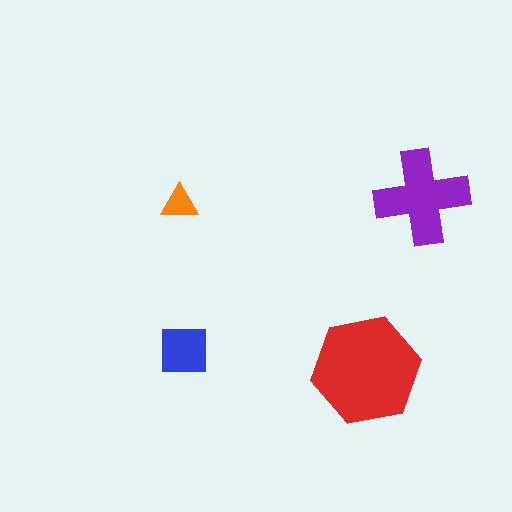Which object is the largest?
The red hexagon.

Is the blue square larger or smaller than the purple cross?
Smaller.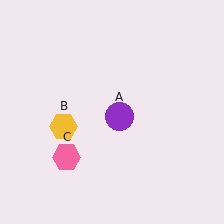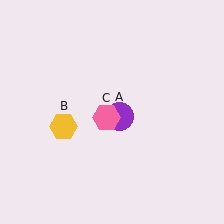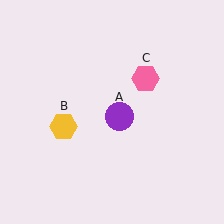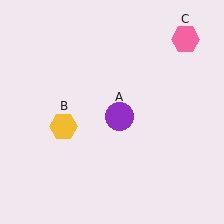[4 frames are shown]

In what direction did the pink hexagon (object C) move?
The pink hexagon (object C) moved up and to the right.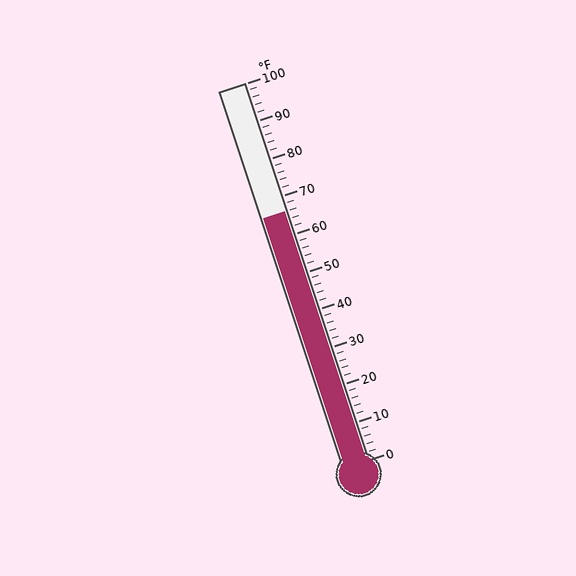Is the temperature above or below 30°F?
The temperature is above 30°F.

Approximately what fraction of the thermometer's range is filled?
The thermometer is filled to approximately 65% of its range.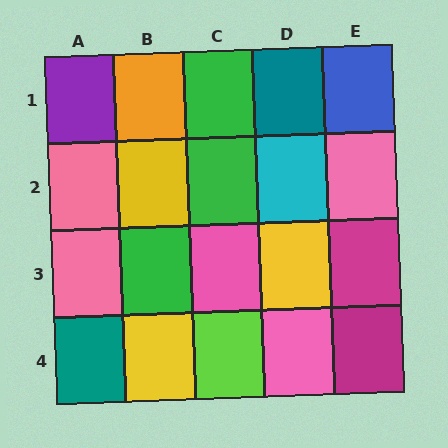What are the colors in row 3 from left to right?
Pink, green, pink, yellow, magenta.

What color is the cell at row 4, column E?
Magenta.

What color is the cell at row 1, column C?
Green.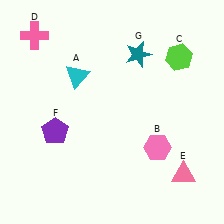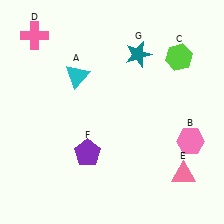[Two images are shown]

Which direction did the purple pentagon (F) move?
The purple pentagon (F) moved right.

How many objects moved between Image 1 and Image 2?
2 objects moved between the two images.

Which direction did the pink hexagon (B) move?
The pink hexagon (B) moved right.